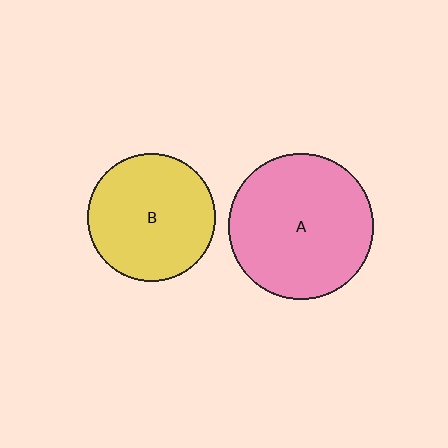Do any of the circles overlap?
No, none of the circles overlap.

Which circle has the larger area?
Circle A (pink).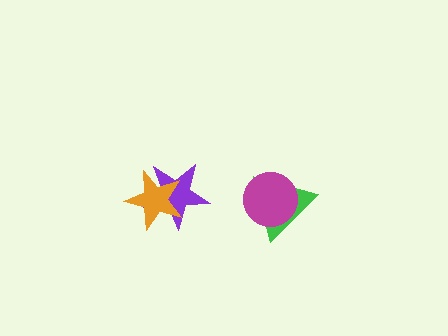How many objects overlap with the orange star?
1 object overlaps with the orange star.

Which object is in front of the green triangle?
The magenta circle is in front of the green triangle.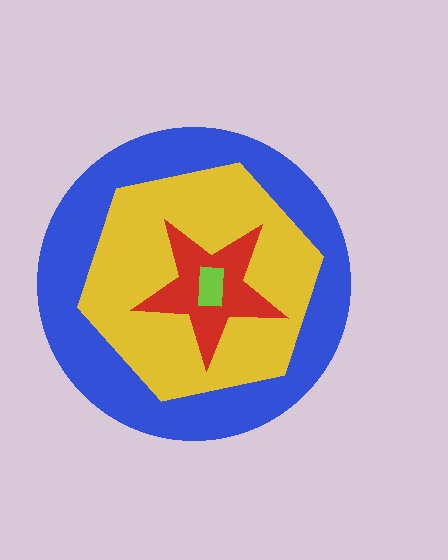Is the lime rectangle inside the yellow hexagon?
Yes.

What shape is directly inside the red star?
The lime rectangle.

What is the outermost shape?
The blue circle.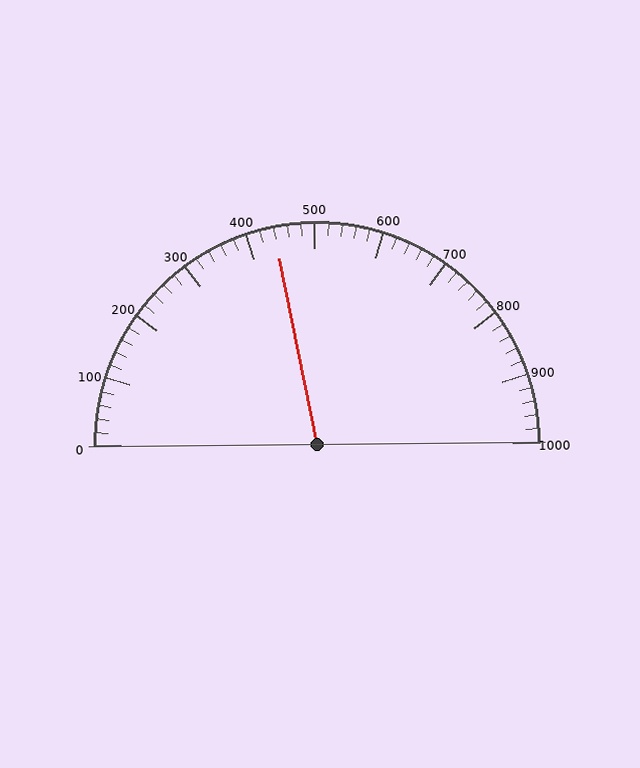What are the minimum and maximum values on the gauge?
The gauge ranges from 0 to 1000.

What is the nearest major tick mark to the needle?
The nearest major tick mark is 400.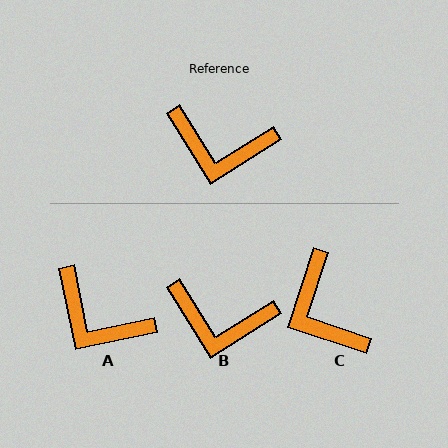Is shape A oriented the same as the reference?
No, it is off by about 20 degrees.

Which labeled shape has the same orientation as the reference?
B.